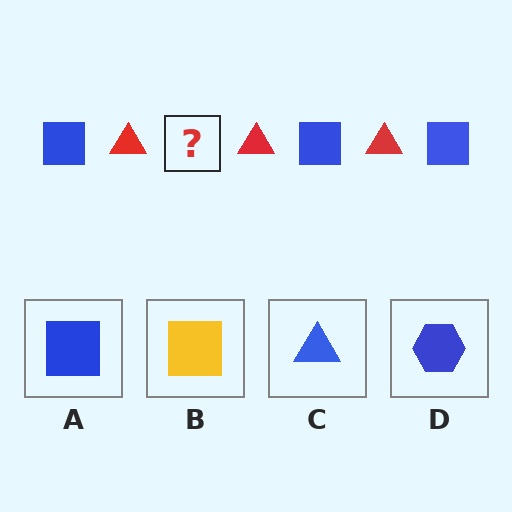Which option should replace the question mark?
Option A.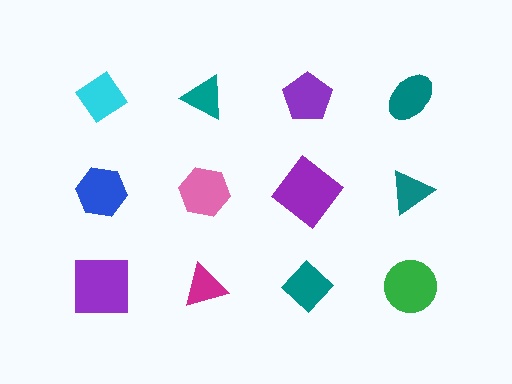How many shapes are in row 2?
4 shapes.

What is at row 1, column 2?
A teal triangle.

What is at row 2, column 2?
A pink hexagon.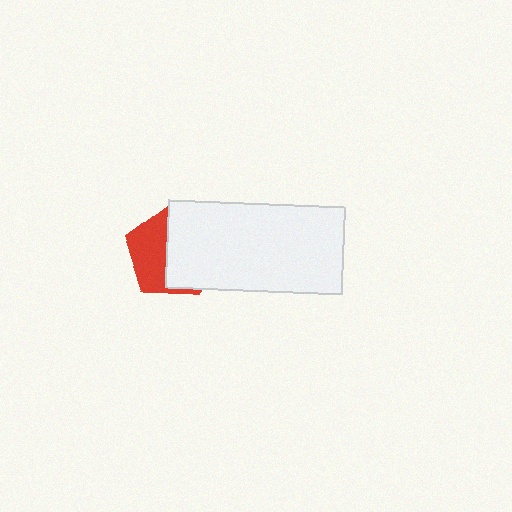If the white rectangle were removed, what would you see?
You would see the complete red pentagon.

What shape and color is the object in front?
The object in front is a white rectangle.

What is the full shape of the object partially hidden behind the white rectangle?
The partially hidden object is a red pentagon.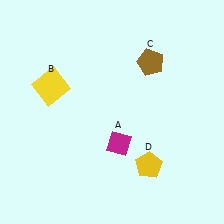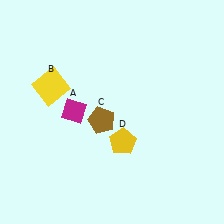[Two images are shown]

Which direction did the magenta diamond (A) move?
The magenta diamond (A) moved left.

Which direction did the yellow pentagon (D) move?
The yellow pentagon (D) moved left.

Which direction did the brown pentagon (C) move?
The brown pentagon (C) moved down.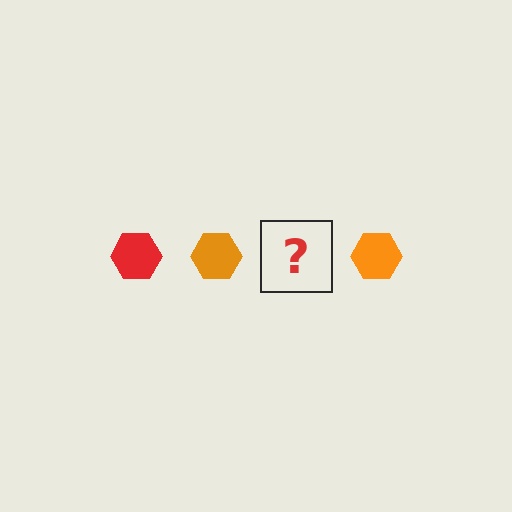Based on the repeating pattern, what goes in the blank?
The blank should be a red hexagon.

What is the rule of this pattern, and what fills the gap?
The rule is that the pattern cycles through red, orange hexagons. The gap should be filled with a red hexagon.